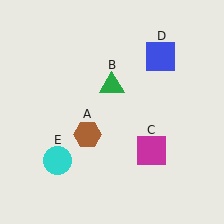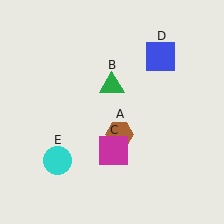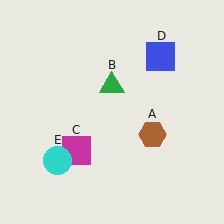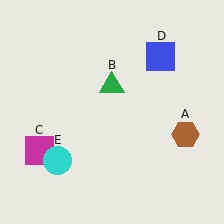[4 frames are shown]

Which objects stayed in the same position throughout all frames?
Green triangle (object B) and blue square (object D) and cyan circle (object E) remained stationary.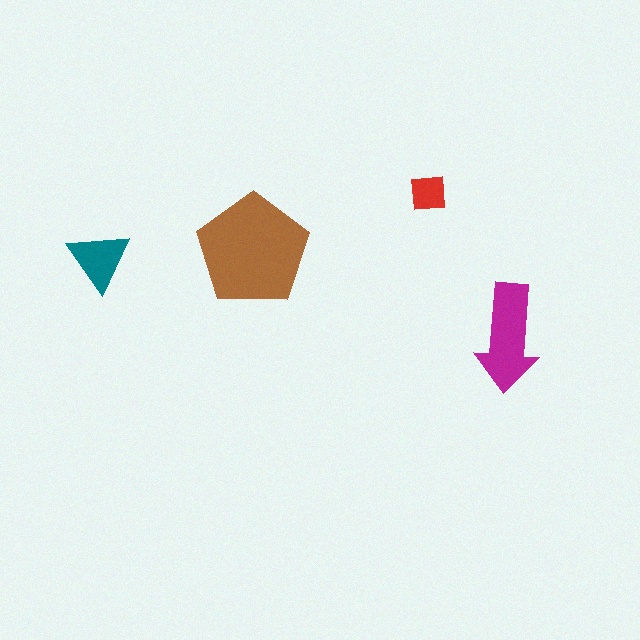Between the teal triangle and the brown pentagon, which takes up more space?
The brown pentagon.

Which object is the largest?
The brown pentagon.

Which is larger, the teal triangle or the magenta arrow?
The magenta arrow.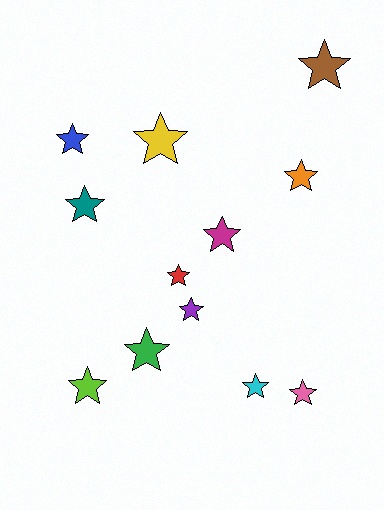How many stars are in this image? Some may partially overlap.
There are 12 stars.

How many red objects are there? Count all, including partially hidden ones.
There is 1 red object.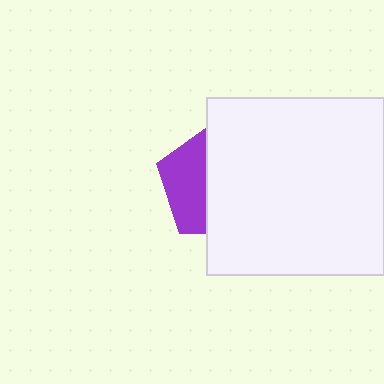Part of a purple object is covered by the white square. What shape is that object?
It is a pentagon.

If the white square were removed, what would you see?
You would see the complete purple pentagon.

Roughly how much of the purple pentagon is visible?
A small part of it is visible (roughly 38%).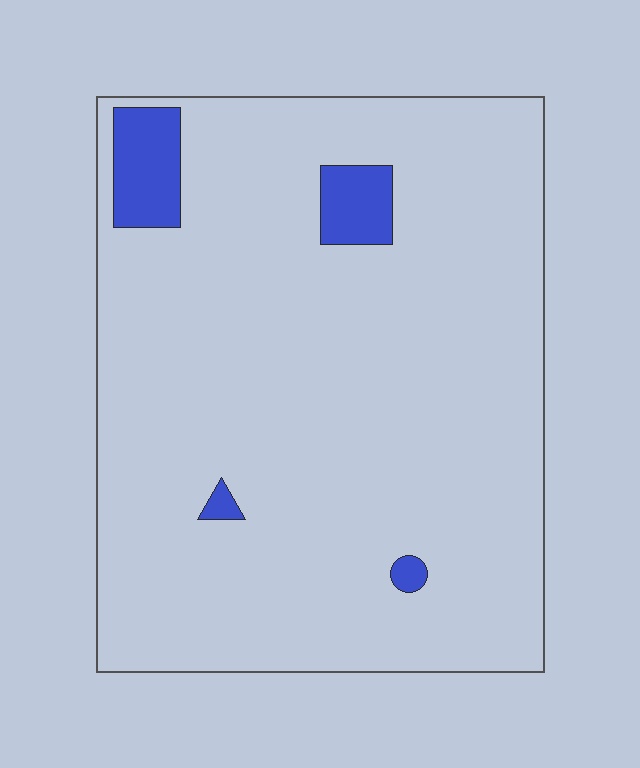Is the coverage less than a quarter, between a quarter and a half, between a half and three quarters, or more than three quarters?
Less than a quarter.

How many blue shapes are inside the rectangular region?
4.